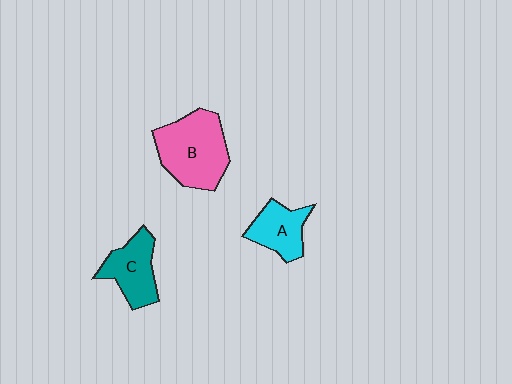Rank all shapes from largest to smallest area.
From largest to smallest: B (pink), C (teal), A (cyan).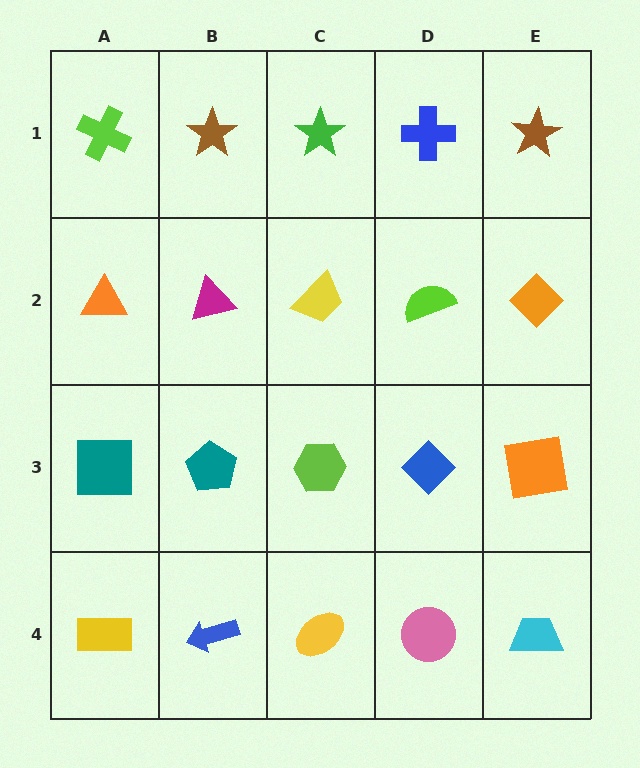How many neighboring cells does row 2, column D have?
4.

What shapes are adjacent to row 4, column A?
A teal square (row 3, column A), a blue arrow (row 4, column B).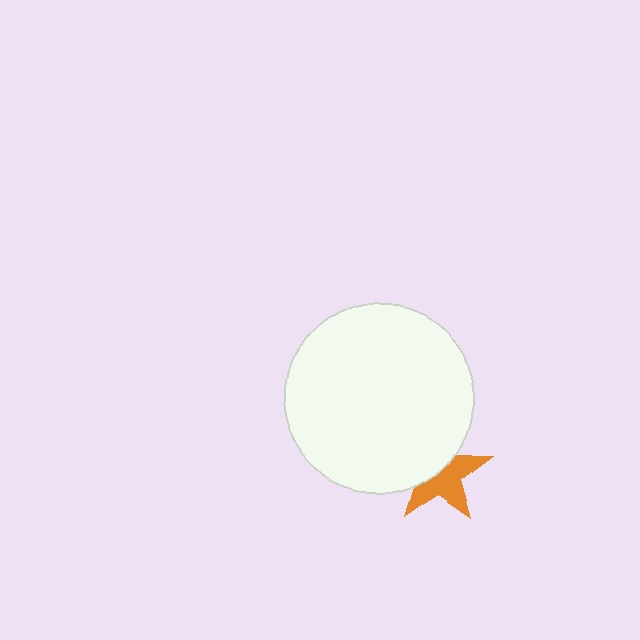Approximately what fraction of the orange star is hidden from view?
Roughly 44% of the orange star is hidden behind the white circle.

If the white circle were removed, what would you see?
You would see the complete orange star.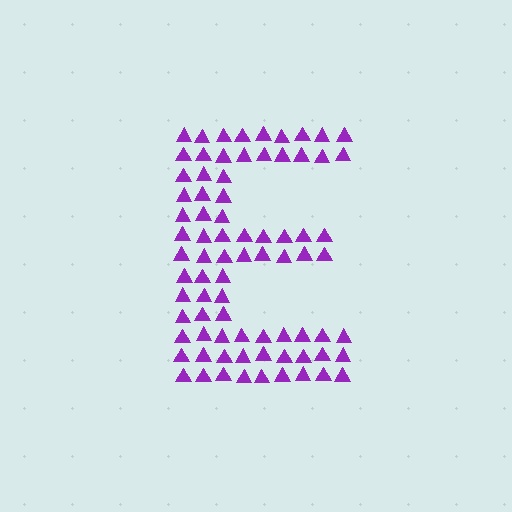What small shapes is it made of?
It is made of small triangles.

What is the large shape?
The large shape is the letter E.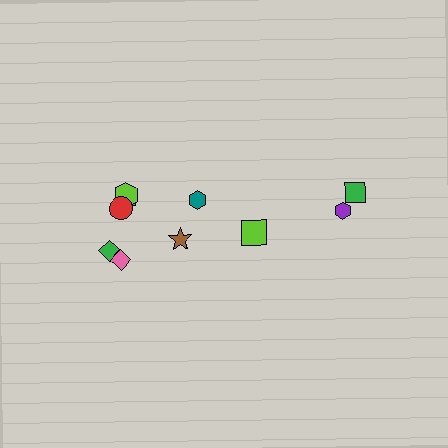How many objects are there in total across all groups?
There are 10 objects.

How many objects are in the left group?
There are 7 objects.